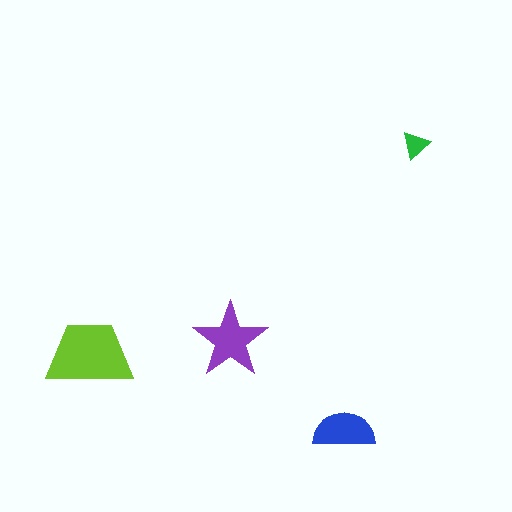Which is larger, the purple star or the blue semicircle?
The purple star.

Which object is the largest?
The lime trapezoid.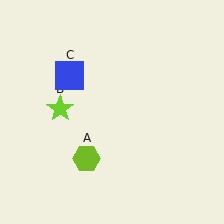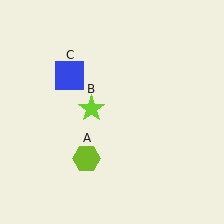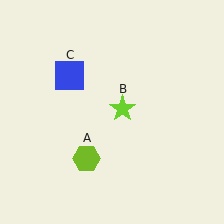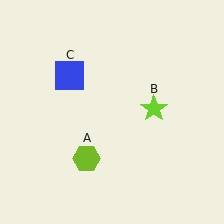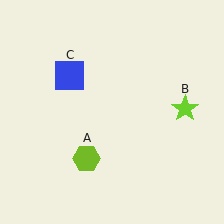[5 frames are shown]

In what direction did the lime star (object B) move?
The lime star (object B) moved right.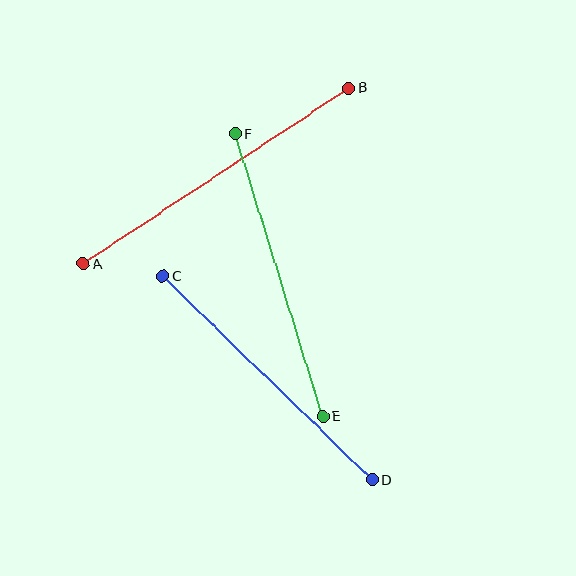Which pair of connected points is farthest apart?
Points A and B are farthest apart.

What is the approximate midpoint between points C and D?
The midpoint is at approximately (267, 378) pixels.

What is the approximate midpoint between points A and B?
The midpoint is at approximately (216, 176) pixels.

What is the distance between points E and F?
The distance is approximately 296 pixels.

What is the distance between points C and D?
The distance is approximately 292 pixels.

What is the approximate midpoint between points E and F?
The midpoint is at approximately (279, 275) pixels.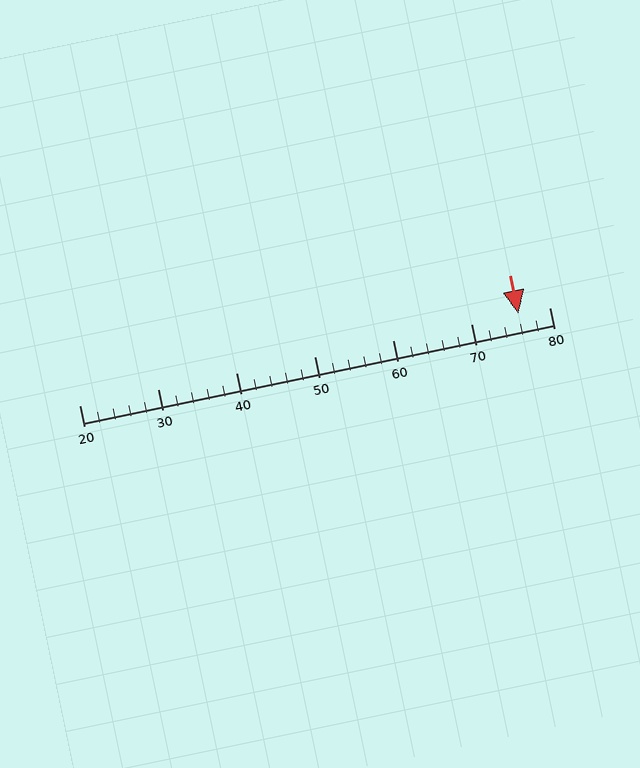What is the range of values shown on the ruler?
The ruler shows values from 20 to 80.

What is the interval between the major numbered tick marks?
The major tick marks are spaced 10 units apart.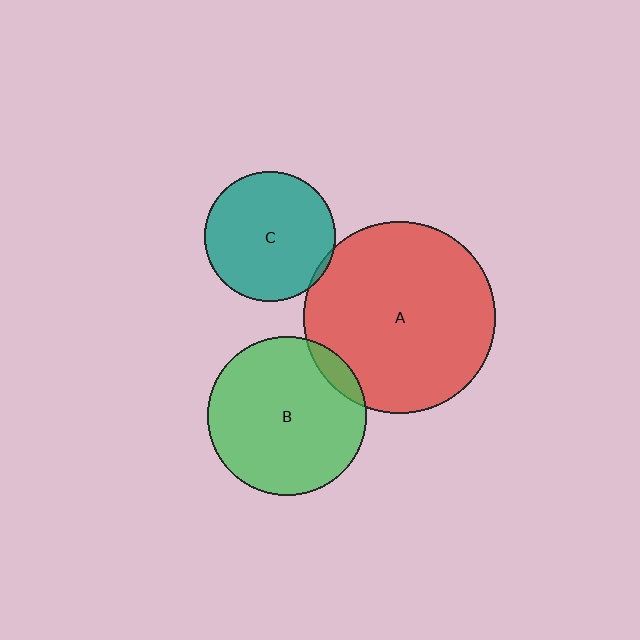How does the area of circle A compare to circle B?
Approximately 1.5 times.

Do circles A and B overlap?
Yes.